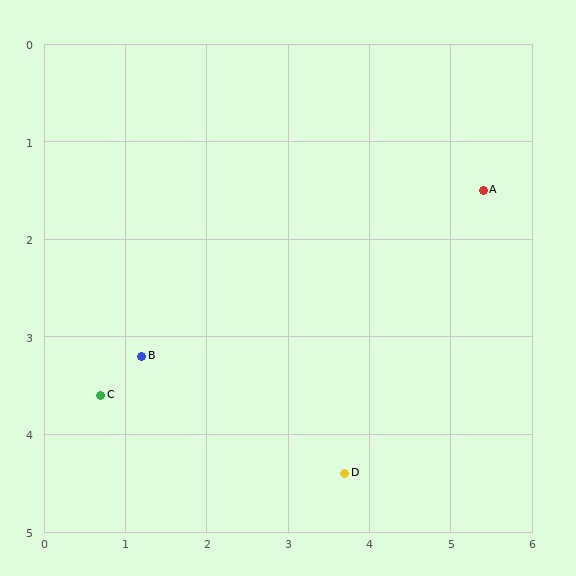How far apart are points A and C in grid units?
Points A and C are about 5.1 grid units apart.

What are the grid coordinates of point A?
Point A is at approximately (5.4, 1.5).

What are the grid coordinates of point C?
Point C is at approximately (0.7, 3.6).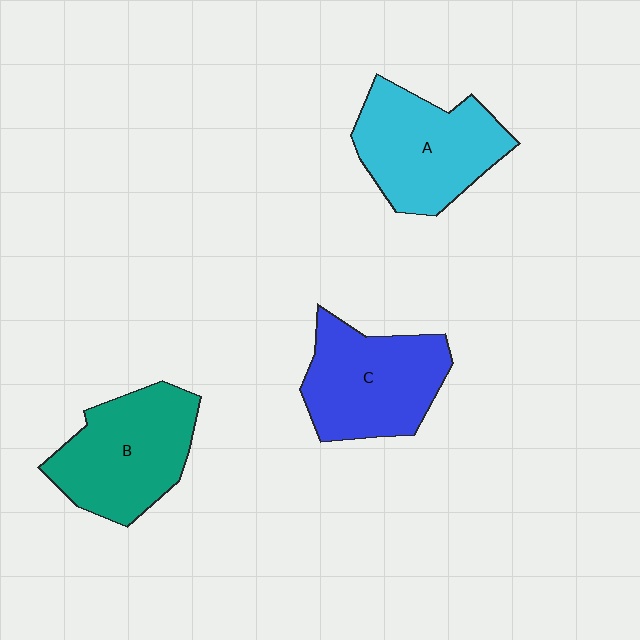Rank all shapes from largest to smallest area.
From largest to smallest: B (teal), A (cyan), C (blue).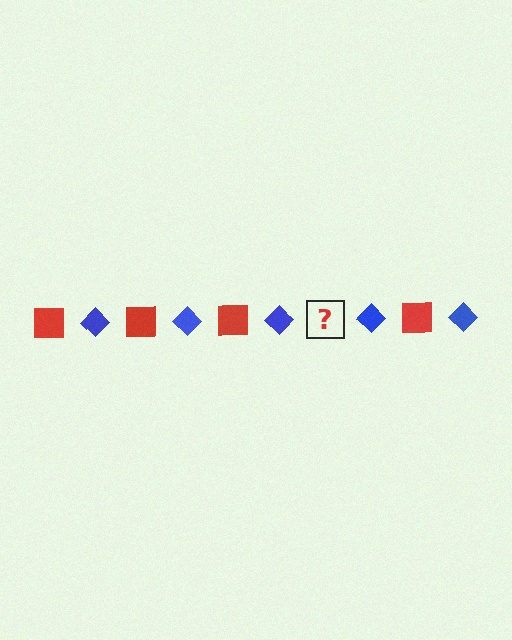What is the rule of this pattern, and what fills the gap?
The rule is that the pattern alternates between red square and blue diamond. The gap should be filled with a red square.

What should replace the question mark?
The question mark should be replaced with a red square.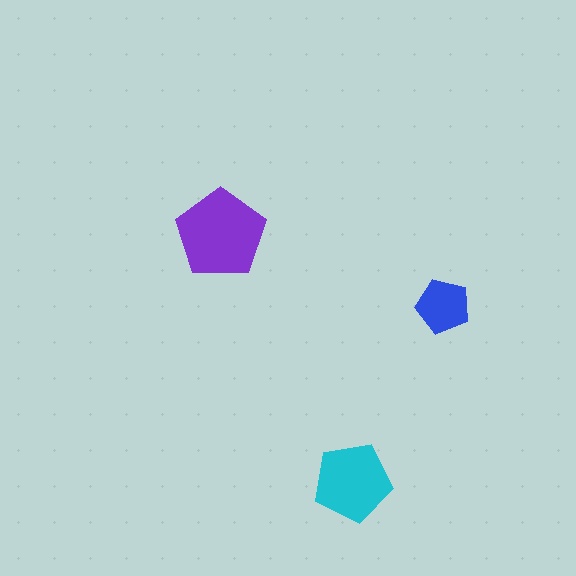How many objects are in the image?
There are 3 objects in the image.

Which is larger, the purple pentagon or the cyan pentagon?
The purple one.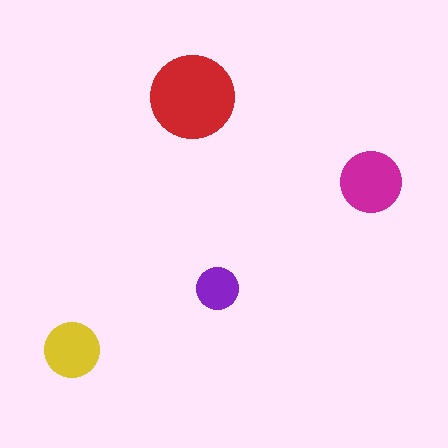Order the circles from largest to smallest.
the red one, the magenta one, the yellow one, the purple one.